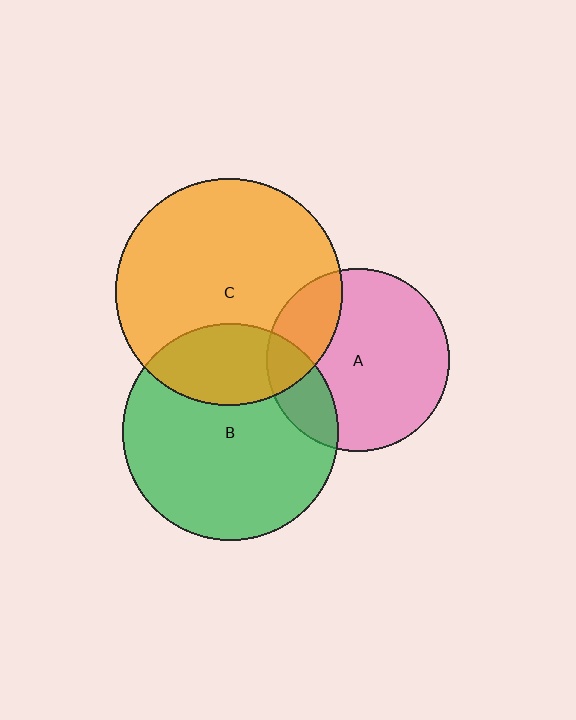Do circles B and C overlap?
Yes.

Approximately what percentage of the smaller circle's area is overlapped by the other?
Approximately 25%.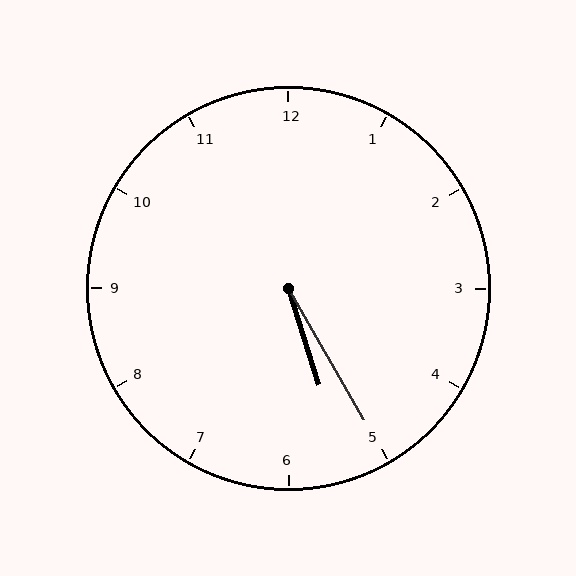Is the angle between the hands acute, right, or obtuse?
It is acute.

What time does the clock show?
5:25.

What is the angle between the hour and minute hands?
Approximately 12 degrees.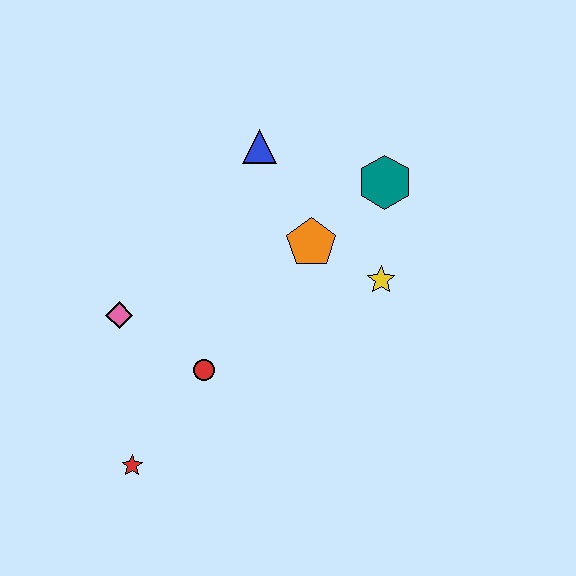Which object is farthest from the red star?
The teal hexagon is farthest from the red star.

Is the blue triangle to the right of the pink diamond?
Yes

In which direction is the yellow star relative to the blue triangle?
The yellow star is below the blue triangle.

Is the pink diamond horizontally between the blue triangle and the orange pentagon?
No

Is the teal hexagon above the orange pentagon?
Yes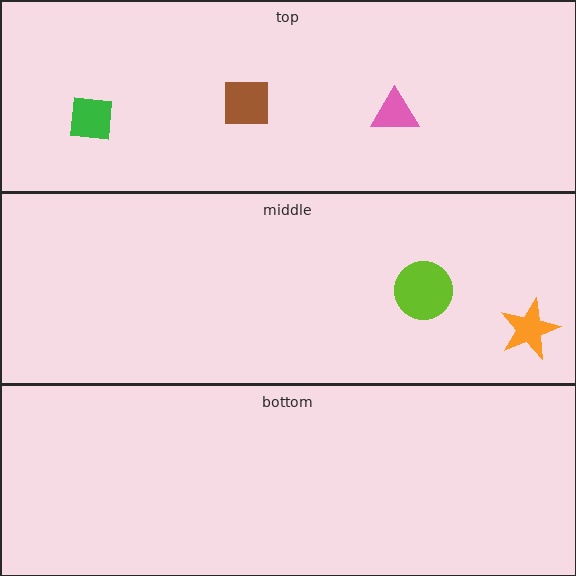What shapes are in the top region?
The pink triangle, the brown square, the green square.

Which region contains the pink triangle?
The top region.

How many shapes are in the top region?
3.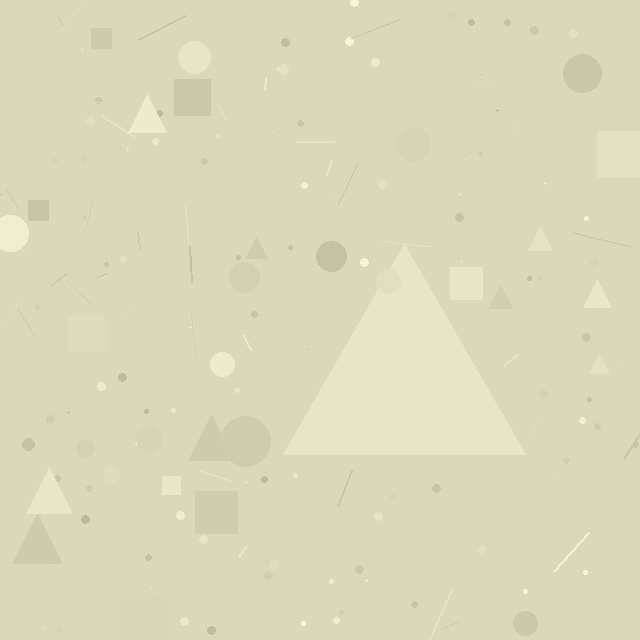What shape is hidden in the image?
A triangle is hidden in the image.